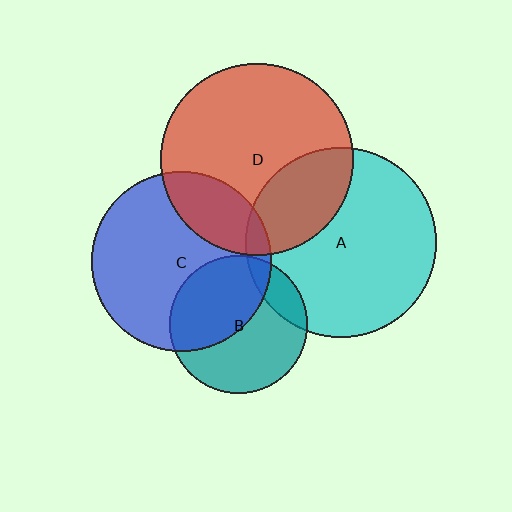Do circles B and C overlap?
Yes.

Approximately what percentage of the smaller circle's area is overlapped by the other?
Approximately 45%.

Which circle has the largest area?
Circle D (red).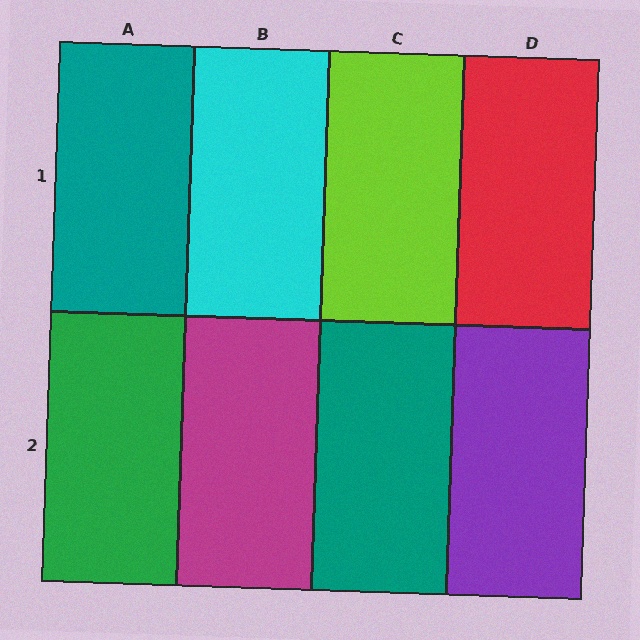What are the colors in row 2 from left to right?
Green, magenta, teal, purple.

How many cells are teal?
2 cells are teal.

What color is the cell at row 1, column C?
Lime.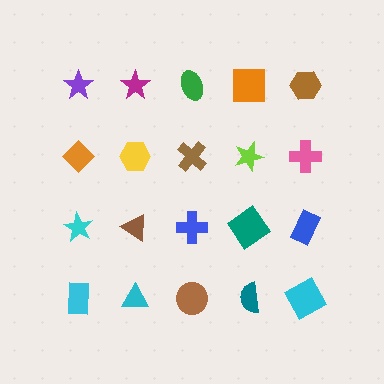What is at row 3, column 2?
A brown triangle.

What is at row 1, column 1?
A purple star.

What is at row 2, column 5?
A pink cross.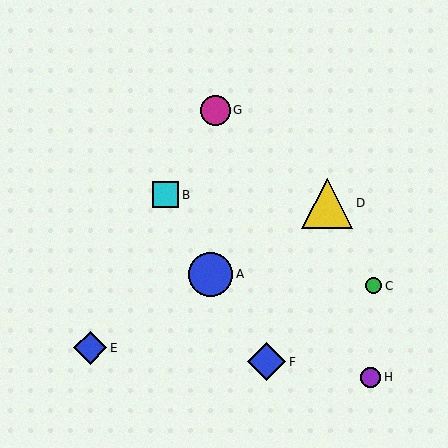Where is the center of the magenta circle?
The center of the magenta circle is at (216, 110).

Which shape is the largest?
The yellow triangle (labeled D) is the largest.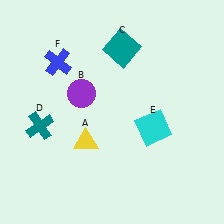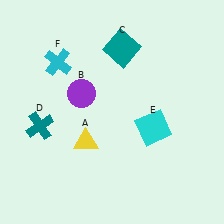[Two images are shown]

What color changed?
The cross (F) changed from blue in Image 1 to cyan in Image 2.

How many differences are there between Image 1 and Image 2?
There is 1 difference between the two images.